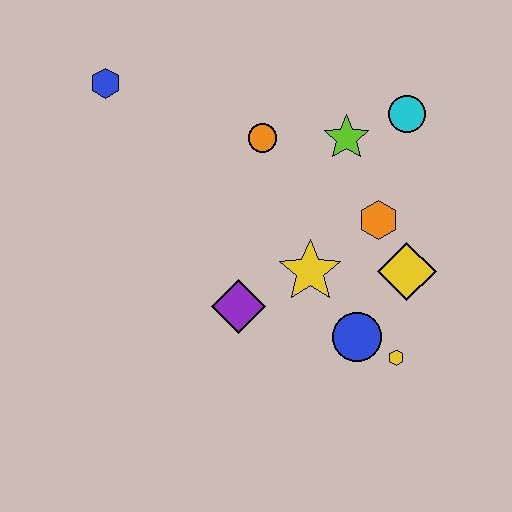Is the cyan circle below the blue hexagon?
Yes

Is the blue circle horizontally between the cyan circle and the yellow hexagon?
No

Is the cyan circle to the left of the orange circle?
No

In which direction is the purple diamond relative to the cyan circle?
The purple diamond is below the cyan circle.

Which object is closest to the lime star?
The cyan circle is closest to the lime star.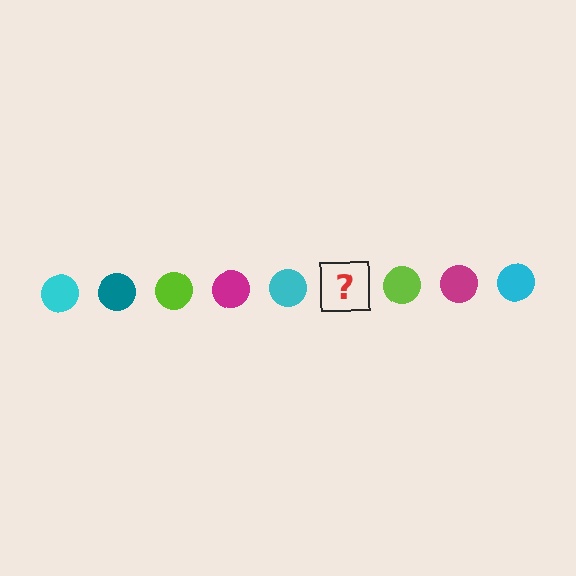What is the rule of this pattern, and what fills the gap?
The rule is that the pattern cycles through cyan, teal, lime, magenta circles. The gap should be filled with a teal circle.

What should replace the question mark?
The question mark should be replaced with a teal circle.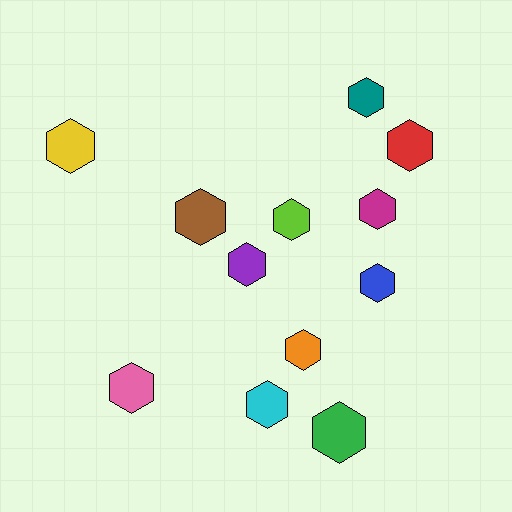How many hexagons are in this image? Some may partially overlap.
There are 12 hexagons.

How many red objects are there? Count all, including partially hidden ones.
There is 1 red object.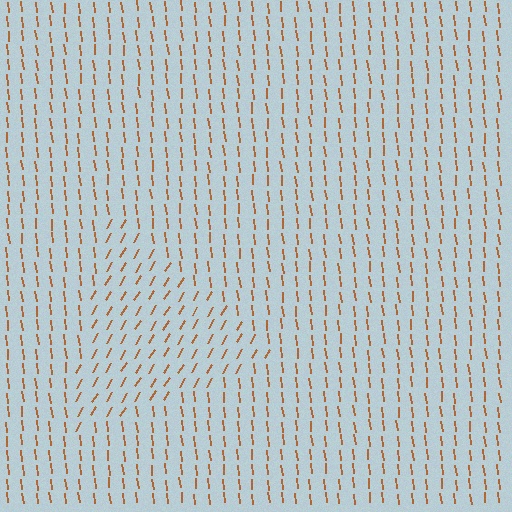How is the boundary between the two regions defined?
The boundary is defined purely by a change in line orientation (approximately 37 degrees difference). All lines are the same color and thickness.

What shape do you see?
I see a triangle.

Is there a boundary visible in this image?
Yes, there is a texture boundary formed by a change in line orientation.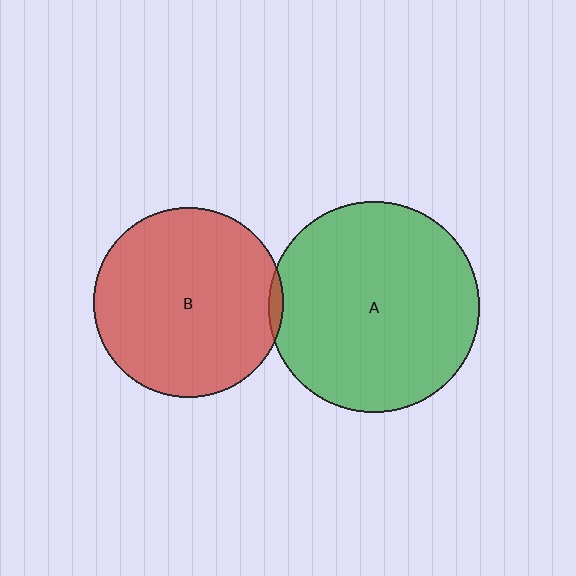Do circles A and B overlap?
Yes.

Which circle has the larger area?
Circle A (green).